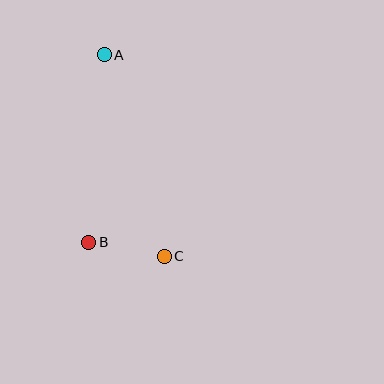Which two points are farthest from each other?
Points A and C are farthest from each other.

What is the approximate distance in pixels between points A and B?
The distance between A and B is approximately 188 pixels.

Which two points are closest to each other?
Points B and C are closest to each other.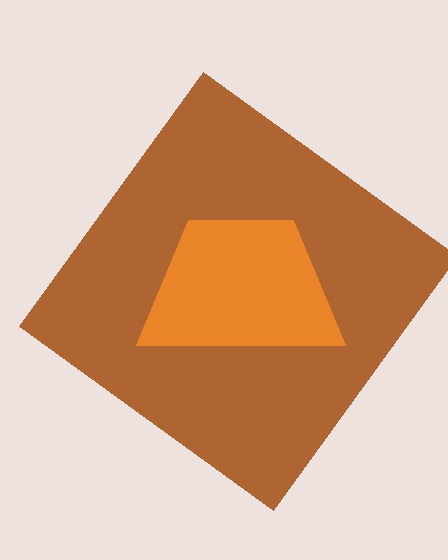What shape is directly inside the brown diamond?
The orange trapezoid.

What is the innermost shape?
The orange trapezoid.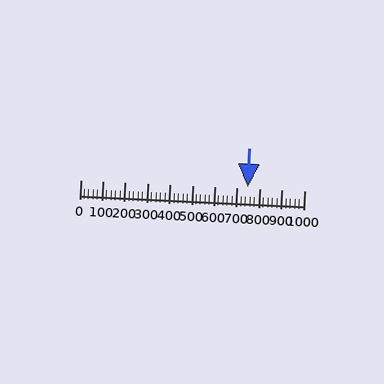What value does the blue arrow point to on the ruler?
The blue arrow points to approximately 746.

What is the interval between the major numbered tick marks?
The major tick marks are spaced 100 units apart.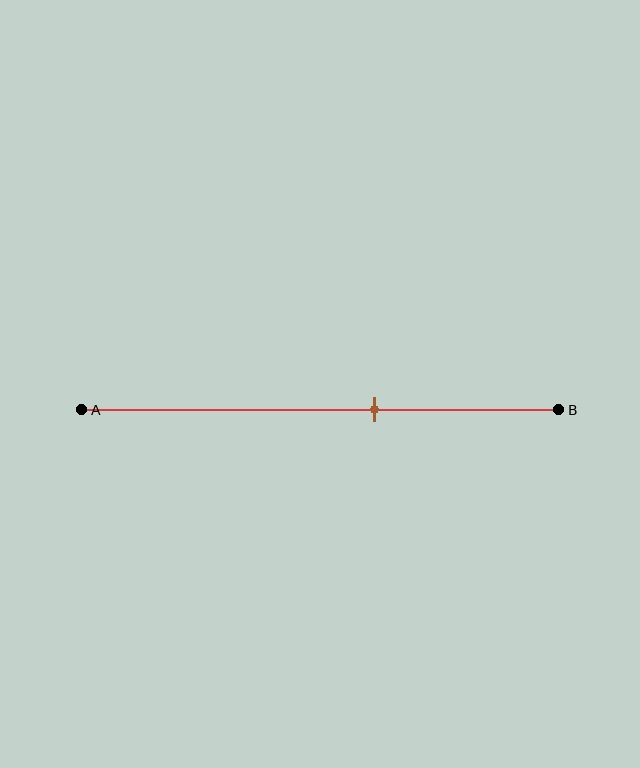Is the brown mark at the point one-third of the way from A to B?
No, the mark is at about 60% from A, not at the 33% one-third point.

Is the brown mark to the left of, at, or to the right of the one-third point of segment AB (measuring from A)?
The brown mark is to the right of the one-third point of segment AB.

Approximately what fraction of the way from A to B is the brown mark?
The brown mark is approximately 60% of the way from A to B.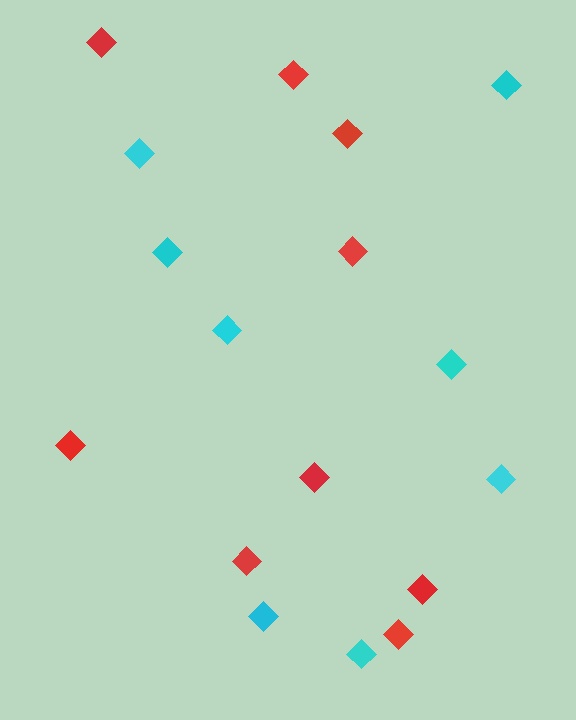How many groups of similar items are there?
There are 2 groups: one group of red diamonds (9) and one group of cyan diamonds (8).